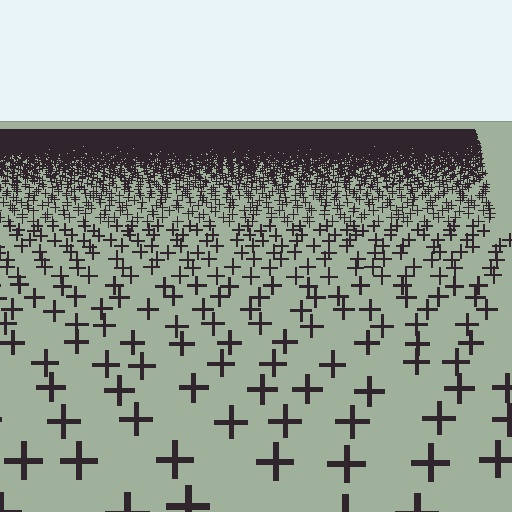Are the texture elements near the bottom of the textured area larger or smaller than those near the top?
Larger. Near the bottom, elements are closer to the viewer and appear at a bigger on-screen size.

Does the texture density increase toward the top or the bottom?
Density increases toward the top.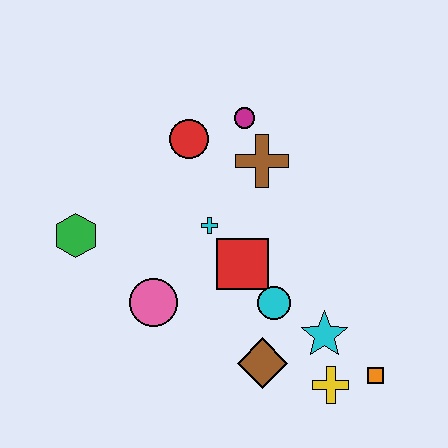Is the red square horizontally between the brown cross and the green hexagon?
Yes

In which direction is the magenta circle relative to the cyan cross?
The magenta circle is above the cyan cross.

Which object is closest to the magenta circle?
The brown cross is closest to the magenta circle.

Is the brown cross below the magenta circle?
Yes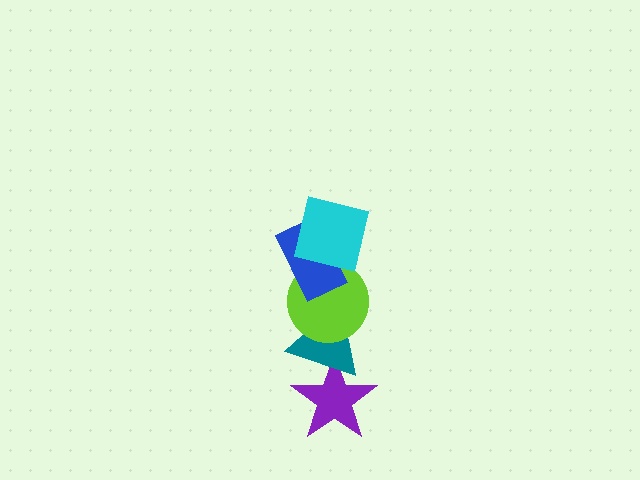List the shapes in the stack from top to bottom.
From top to bottom: the cyan square, the blue rectangle, the lime circle, the teal triangle, the purple star.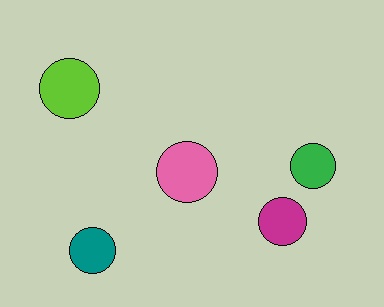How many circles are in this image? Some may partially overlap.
There are 5 circles.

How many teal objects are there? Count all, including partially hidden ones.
There is 1 teal object.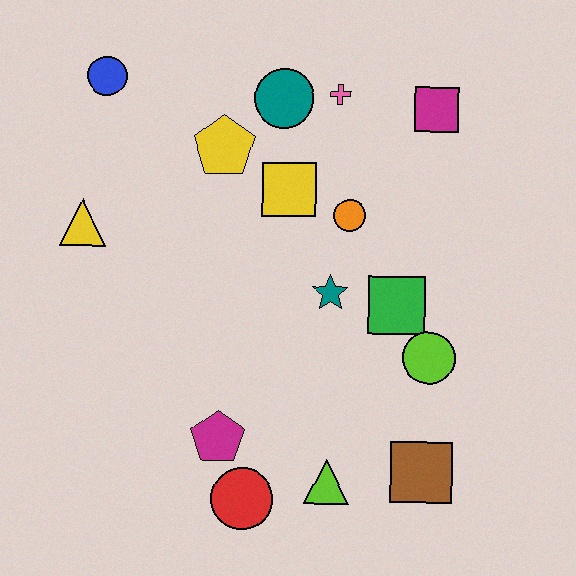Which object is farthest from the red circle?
The blue circle is farthest from the red circle.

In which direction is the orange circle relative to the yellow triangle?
The orange circle is to the right of the yellow triangle.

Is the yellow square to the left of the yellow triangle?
No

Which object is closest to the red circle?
The magenta pentagon is closest to the red circle.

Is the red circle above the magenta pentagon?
No